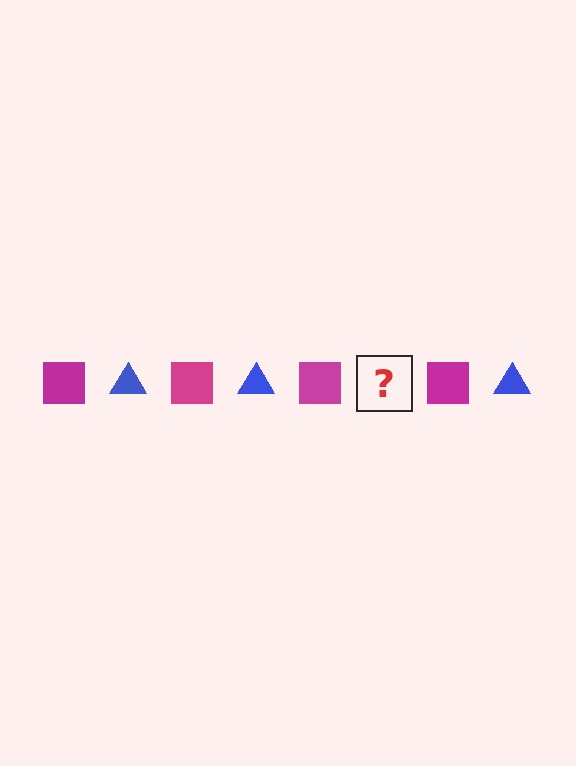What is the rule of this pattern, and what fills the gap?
The rule is that the pattern alternates between magenta square and blue triangle. The gap should be filled with a blue triangle.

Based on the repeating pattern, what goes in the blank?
The blank should be a blue triangle.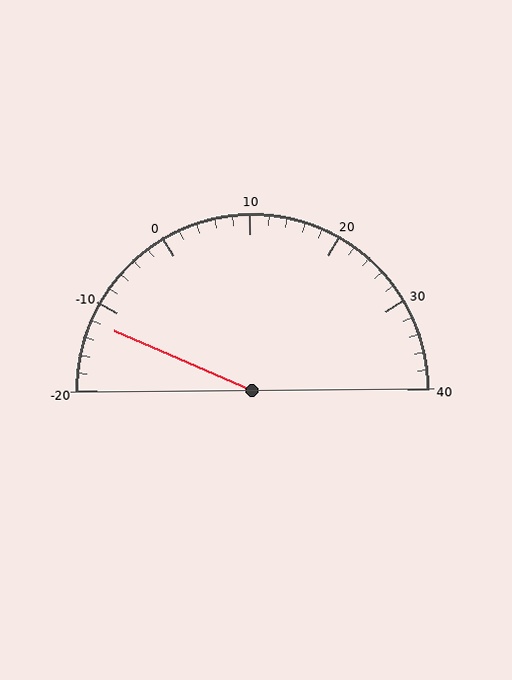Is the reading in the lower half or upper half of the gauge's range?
The reading is in the lower half of the range (-20 to 40).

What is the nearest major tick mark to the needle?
The nearest major tick mark is -10.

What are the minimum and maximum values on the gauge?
The gauge ranges from -20 to 40.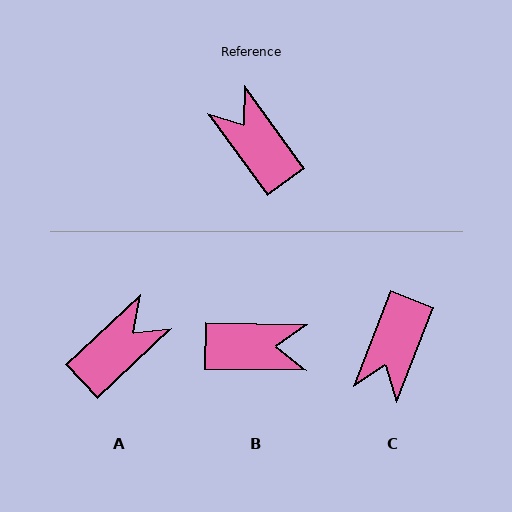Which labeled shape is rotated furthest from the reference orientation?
B, about 127 degrees away.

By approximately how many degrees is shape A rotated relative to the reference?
Approximately 83 degrees clockwise.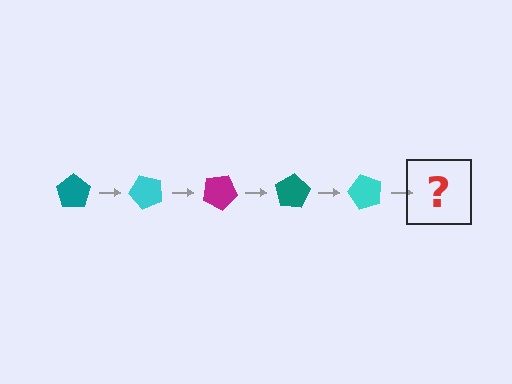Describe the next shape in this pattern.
It should be a magenta pentagon, rotated 250 degrees from the start.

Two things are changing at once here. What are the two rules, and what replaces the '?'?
The two rules are that it rotates 50 degrees each step and the color cycles through teal, cyan, and magenta. The '?' should be a magenta pentagon, rotated 250 degrees from the start.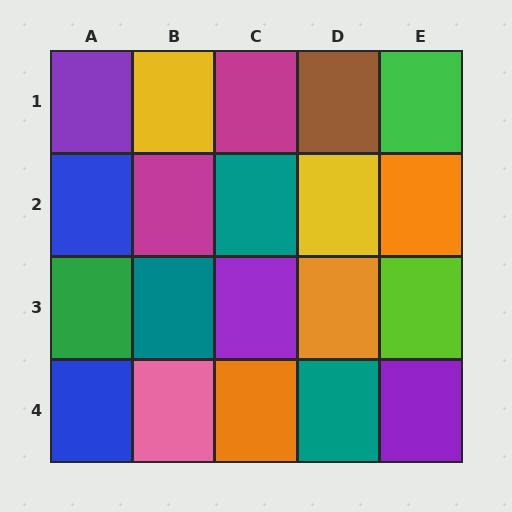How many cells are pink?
1 cell is pink.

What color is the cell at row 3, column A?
Green.